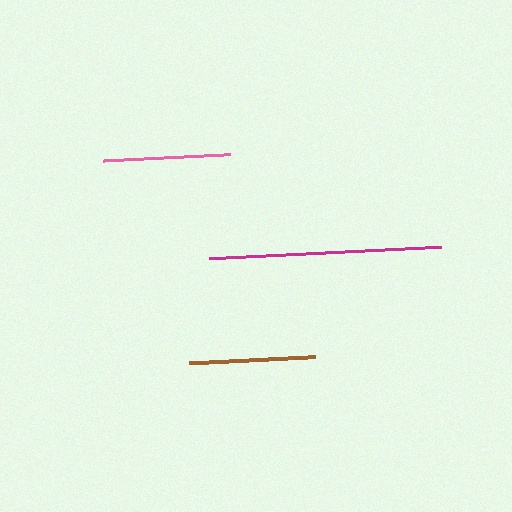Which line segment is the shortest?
The brown line is the shortest at approximately 126 pixels.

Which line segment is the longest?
The magenta line is the longest at approximately 231 pixels.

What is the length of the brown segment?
The brown segment is approximately 126 pixels long.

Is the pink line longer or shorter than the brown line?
The pink line is longer than the brown line.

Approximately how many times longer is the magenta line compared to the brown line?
The magenta line is approximately 1.8 times the length of the brown line.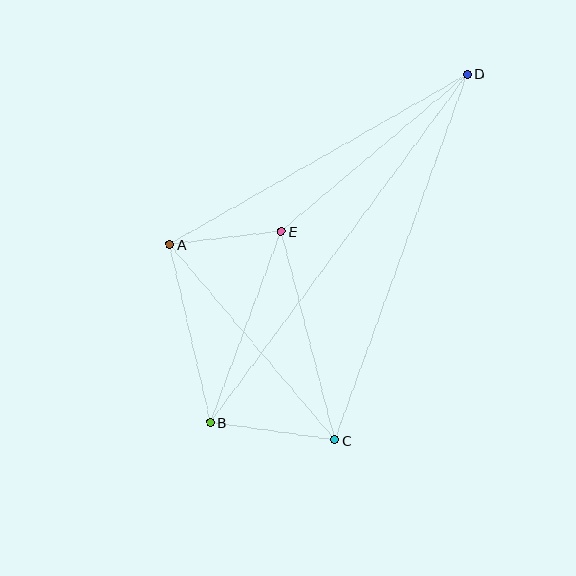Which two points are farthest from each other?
Points B and D are farthest from each other.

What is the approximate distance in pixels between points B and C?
The distance between B and C is approximately 126 pixels.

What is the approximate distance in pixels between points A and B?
The distance between A and B is approximately 183 pixels.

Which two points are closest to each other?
Points A and E are closest to each other.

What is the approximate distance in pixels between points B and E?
The distance between B and E is approximately 204 pixels.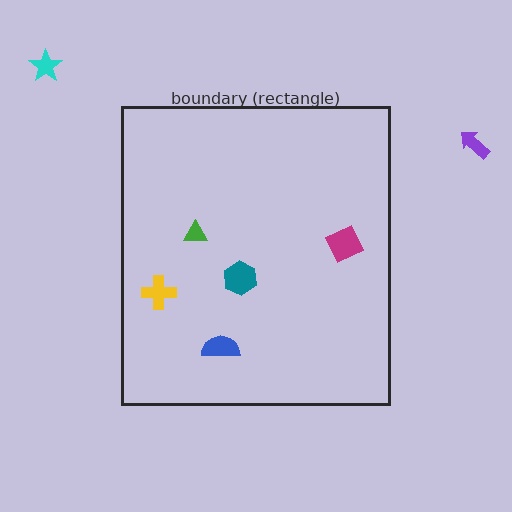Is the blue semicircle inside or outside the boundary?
Inside.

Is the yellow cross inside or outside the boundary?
Inside.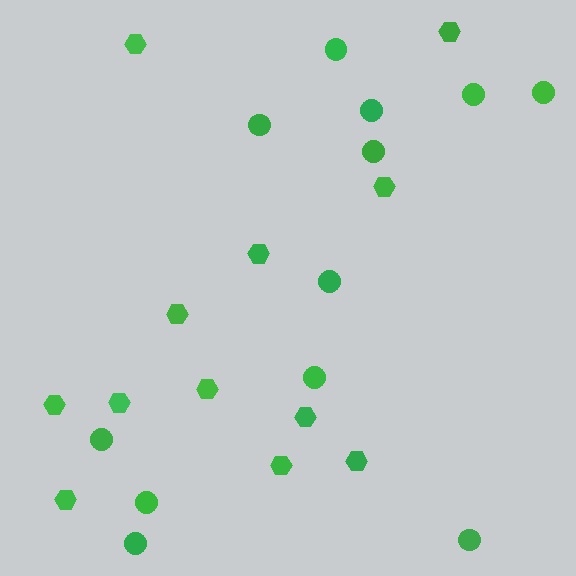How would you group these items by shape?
There are 2 groups: one group of circles (12) and one group of hexagons (12).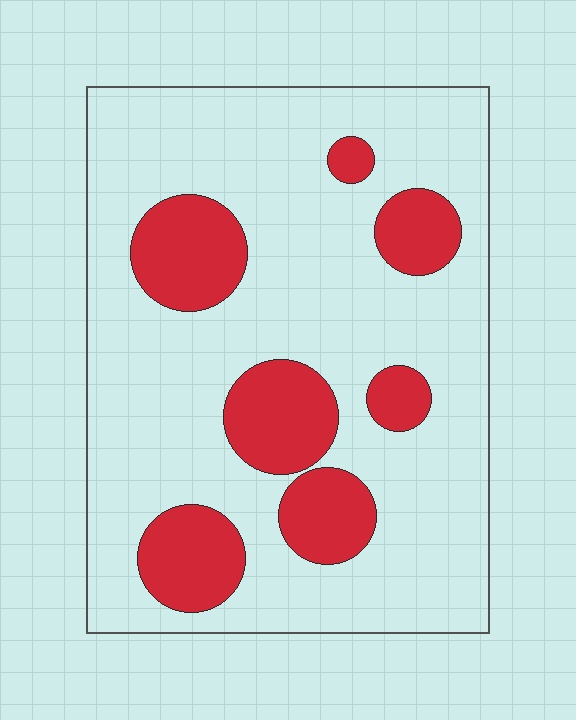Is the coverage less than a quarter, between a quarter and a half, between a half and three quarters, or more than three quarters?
Less than a quarter.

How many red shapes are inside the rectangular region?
7.